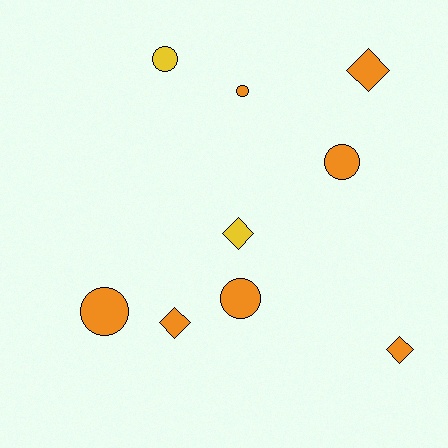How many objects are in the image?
There are 9 objects.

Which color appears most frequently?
Orange, with 7 objects.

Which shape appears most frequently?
Circle, with 5 objects.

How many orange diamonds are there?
There are 3 orange diamonds.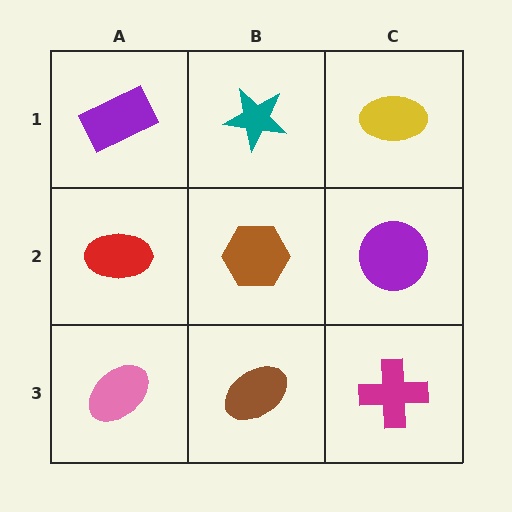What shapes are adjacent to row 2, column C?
A yellow ellipse (row 1, column C), a magenta cross (row 3, column C), a brown hexagon (row 2, column B).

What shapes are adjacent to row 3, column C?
A purple circle (row 2, column C), a brown ellipse (row 3, column B).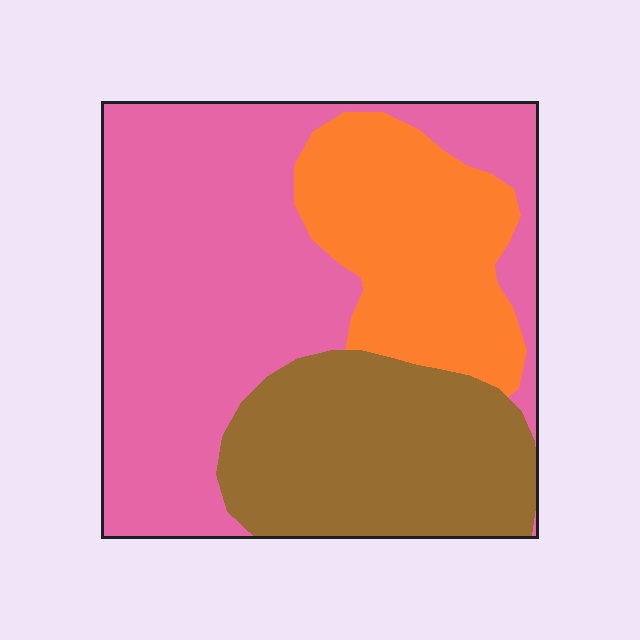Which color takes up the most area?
Pink, at roughly 50%.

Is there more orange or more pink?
Pink.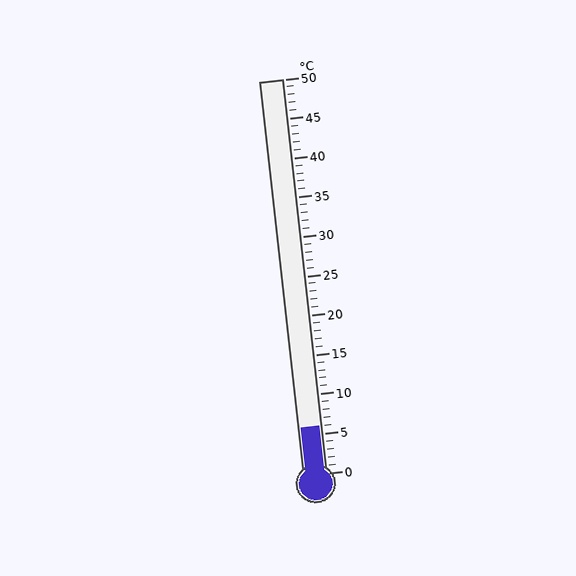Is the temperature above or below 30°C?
The temperature is below 30°C.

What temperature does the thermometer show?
The thermometer shows approximately 6°C.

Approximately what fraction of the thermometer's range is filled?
The thermometer is filled to approximately 10% of its range.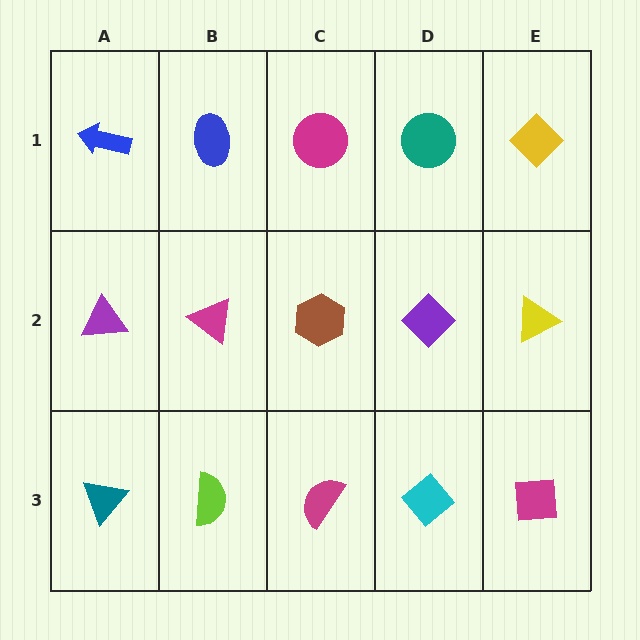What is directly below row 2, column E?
A magenta square.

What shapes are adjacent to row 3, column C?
A brown hexagon (row 2, column C), a lime semicircle (row 3, column B), a cyan diamond (row 3, column D).